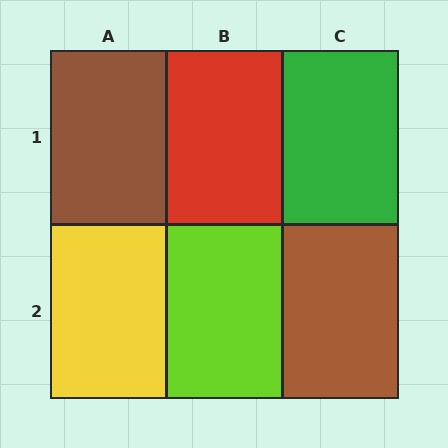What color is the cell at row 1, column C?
Green.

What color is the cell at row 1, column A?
Brown.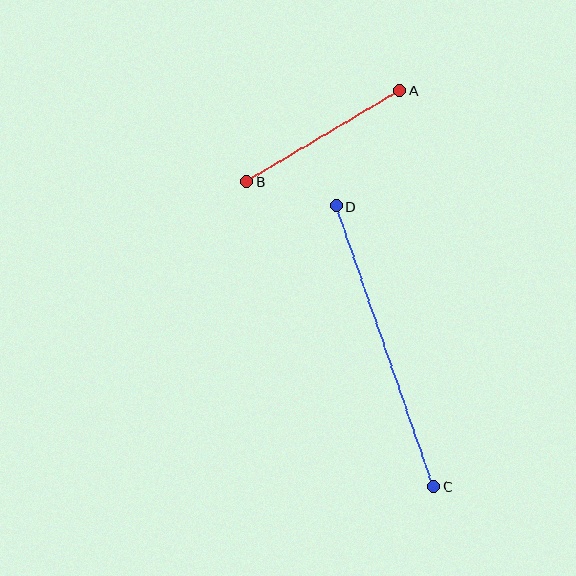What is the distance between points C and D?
The distance is approximately 297 pixels.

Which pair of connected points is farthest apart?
Points C and D are farthest apart.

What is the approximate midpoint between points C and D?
The midpoint is at approximately (385, 346) pixels.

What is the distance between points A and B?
The distance is approximately 178 pixels.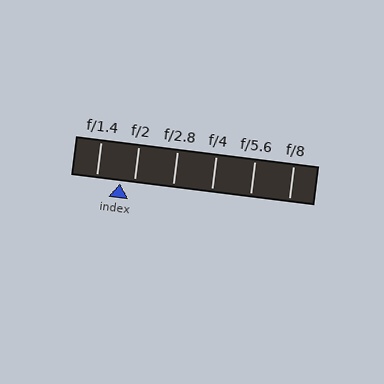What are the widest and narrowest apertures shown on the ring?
The widest aperture shown is f/1.4 and the narrowest is f/8.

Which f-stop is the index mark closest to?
The index mark is closest to f/2.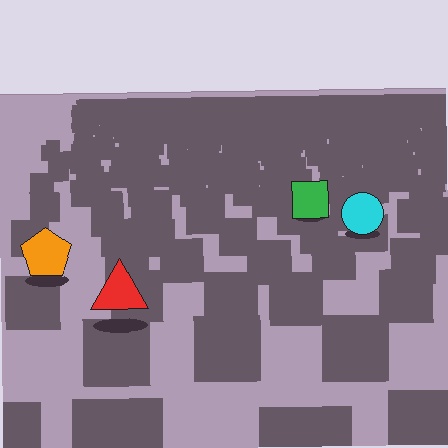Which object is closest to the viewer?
The red triangle is closest. The texture marks near it are larger and more spread out.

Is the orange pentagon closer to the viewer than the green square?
Yes. The orange pentagon is closer — you can tell from the texture gradient: the ground texture is coarser near it.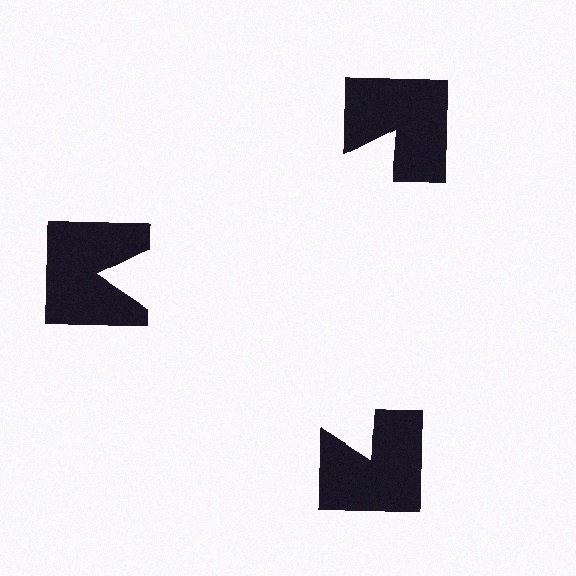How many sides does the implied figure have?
3 sides.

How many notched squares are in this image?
There are 3 — one at each vertex of the illusory triangle.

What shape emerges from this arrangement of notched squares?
An illusory triangle — its edges are inferred from the aligned wedge cuts in the notched squares, not physically drawn.